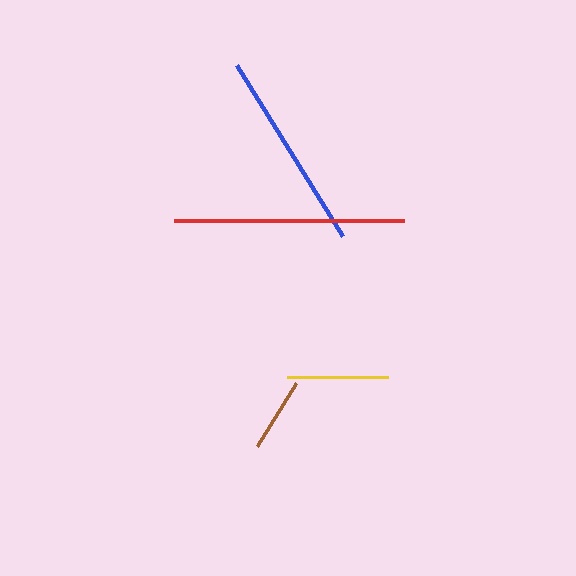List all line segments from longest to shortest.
From longest to shortest: red, blue, yellow, brown.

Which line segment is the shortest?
The brown line is the shortest at approximately 74 pixels.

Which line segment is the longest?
The red line is the longest at approximately 229 pixels.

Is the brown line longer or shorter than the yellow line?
The yellow line is longer than the brown line.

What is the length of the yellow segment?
The yellow segment is approximately 101 pixels long.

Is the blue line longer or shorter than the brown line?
The blue line is longer than the brown line.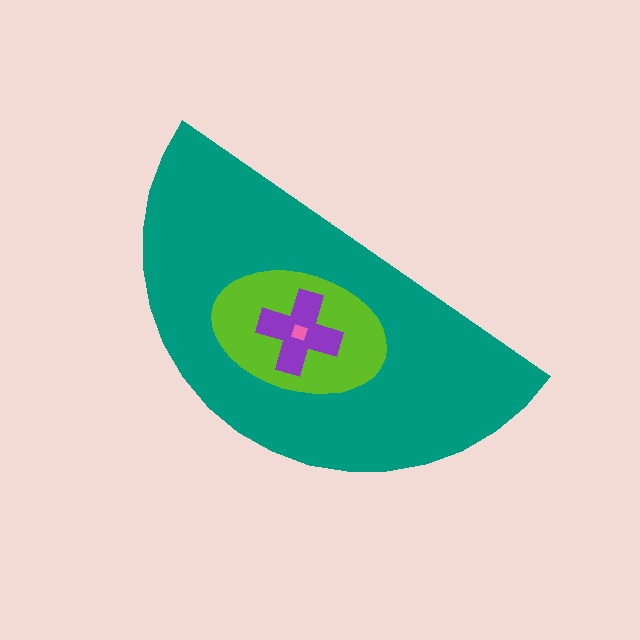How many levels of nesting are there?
4.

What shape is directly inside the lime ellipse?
The purple cross.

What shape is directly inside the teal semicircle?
The lime ellipse.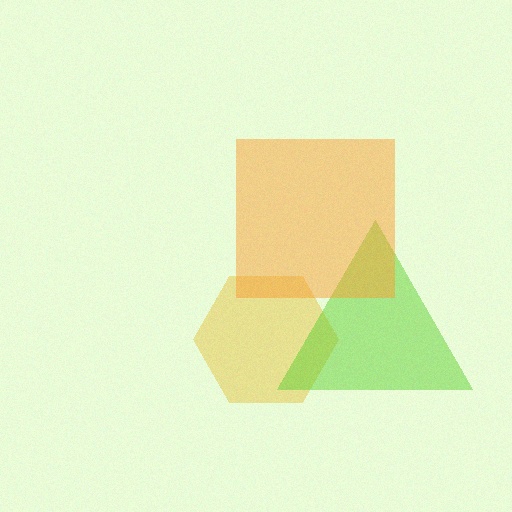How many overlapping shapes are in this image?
There are 3 overlapping shapes in the image.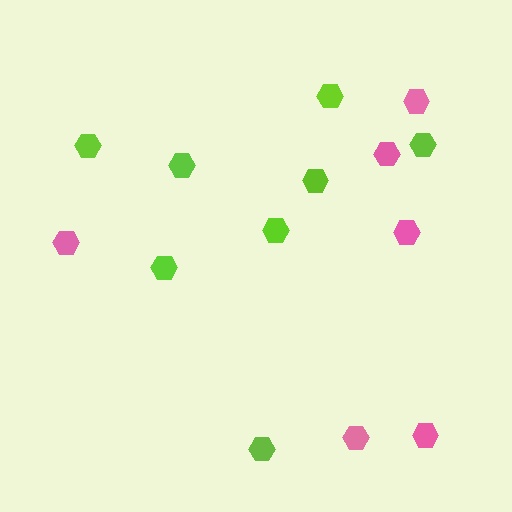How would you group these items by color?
There are 2 groups: one group of lime hexagons (8) and one group of pink hexagons (6).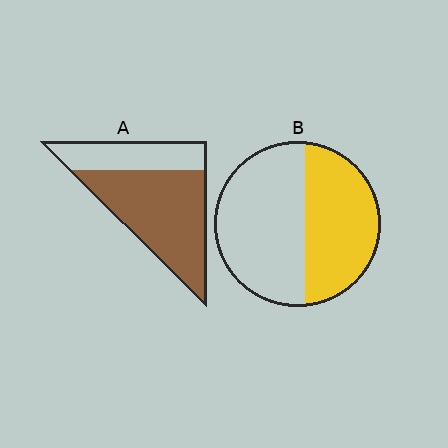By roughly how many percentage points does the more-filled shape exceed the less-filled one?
By roughly 25 percentage points (A over B).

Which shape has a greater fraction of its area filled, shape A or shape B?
Shape A.